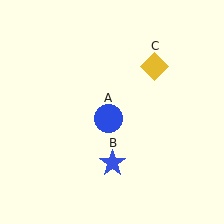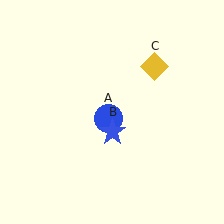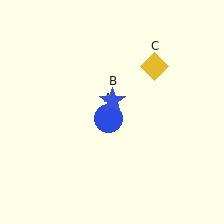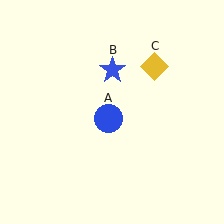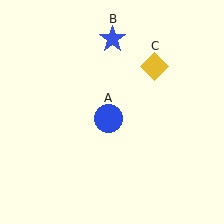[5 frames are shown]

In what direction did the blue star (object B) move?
The blue star (object B) moved up.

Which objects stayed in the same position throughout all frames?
Blue circle (object A) and yellow diamond (object C) remained stationary.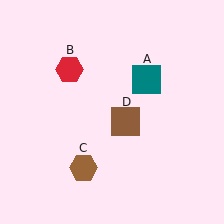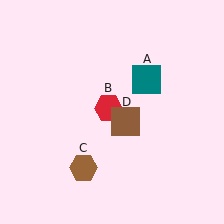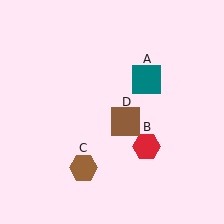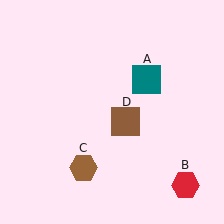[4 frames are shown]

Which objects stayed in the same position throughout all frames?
Teal square (object A) and brown hexagon (object C) and brown square (object D) remained stationary.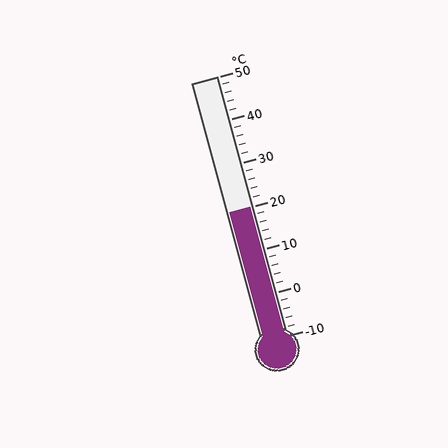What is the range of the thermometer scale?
The thermometer scale ranges from -10°C to 50°C.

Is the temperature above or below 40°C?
The temperature is below 40°C.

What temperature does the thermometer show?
The thermometer shows approximately 20°C.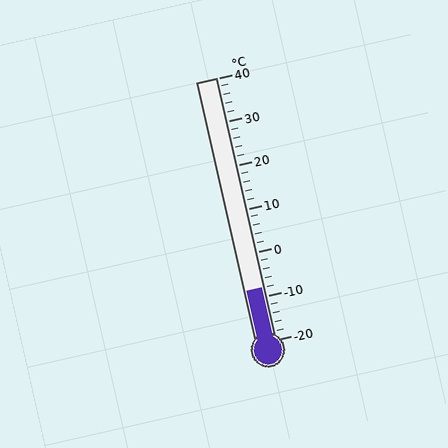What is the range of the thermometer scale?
The thermometer scale ranges from -20°C to 40°C.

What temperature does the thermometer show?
The thermometer shows approximately -8°C.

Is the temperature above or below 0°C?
The temperature is below 0°C.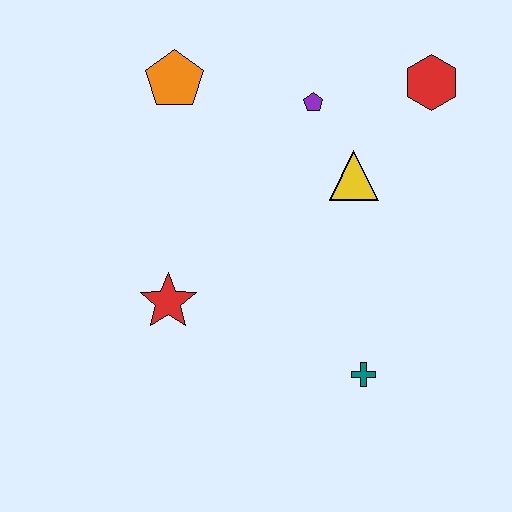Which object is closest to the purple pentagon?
The yellow triangle is closest to the purple pentagon.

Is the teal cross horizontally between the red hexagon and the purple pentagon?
Yes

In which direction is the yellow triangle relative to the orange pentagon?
The yellow triangle is to the right of the orange pentagon.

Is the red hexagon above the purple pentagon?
Yes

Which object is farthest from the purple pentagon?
The teal cross is farthest from the purple pentagon.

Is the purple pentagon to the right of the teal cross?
No